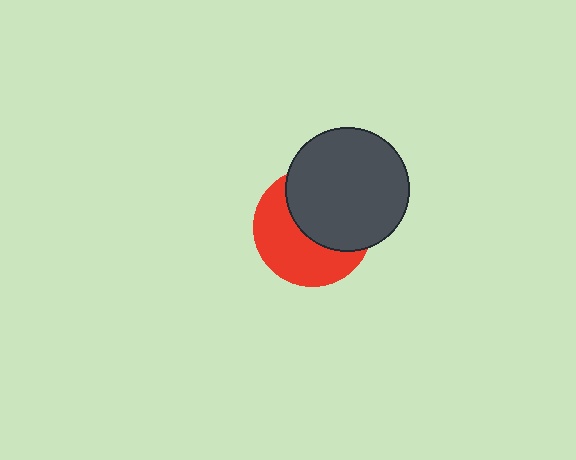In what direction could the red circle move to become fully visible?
The red circle could move toward the lower-left. That would shift it out from behind the dark gray circle entirely.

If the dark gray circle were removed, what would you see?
You would see the complete red circle.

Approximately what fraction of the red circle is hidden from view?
Roughly 50% of the red circle is hidden behind the dark gray circle.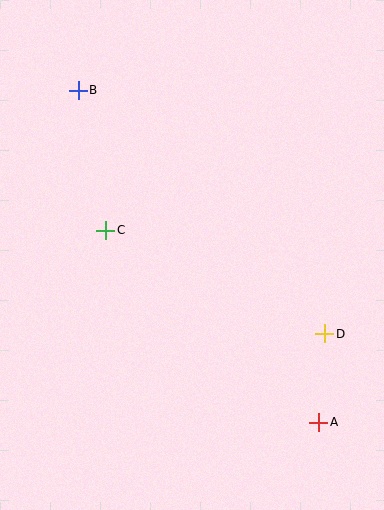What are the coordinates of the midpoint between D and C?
The midpoint between D and C is at (215, 282).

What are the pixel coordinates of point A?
Point A is at (319, 422).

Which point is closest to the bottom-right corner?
Point A is closest to the bottom-right corner.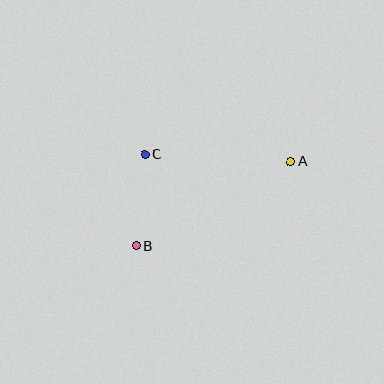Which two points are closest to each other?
Points B and C are closest to each other.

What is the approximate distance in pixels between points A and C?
The distance between A and C is approximately 146 pixels.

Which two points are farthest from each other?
Points A and B are farthest from each other.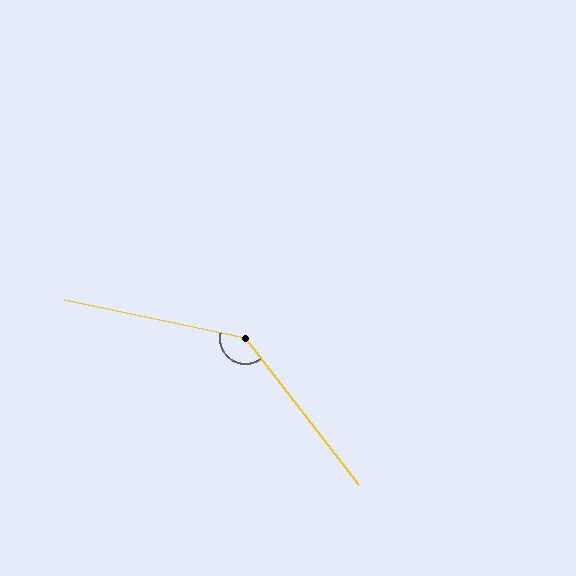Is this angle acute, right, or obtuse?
It is obtuse.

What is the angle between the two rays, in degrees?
Approximately 139 degrees.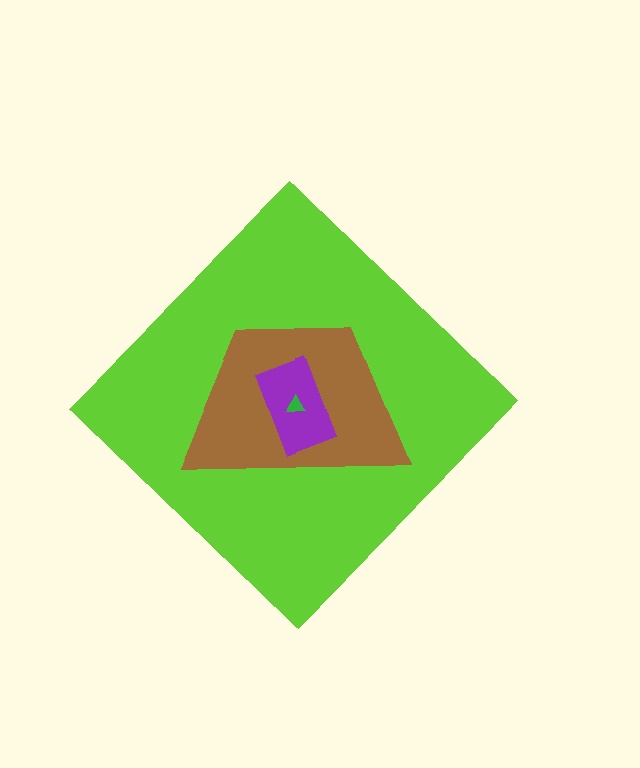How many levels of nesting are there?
4.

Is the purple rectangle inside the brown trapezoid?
Yes.